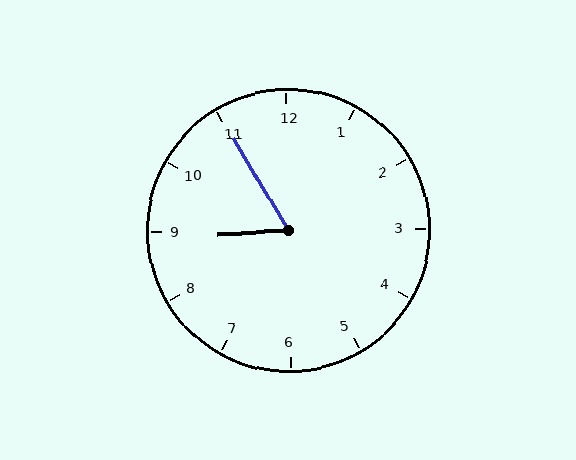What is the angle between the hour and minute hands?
Approximately 62 degrees.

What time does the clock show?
8:55.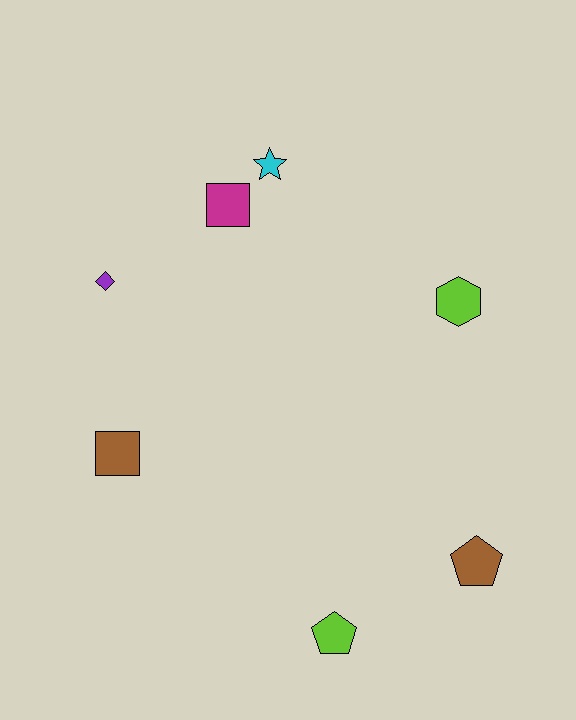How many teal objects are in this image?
There are no teal objects.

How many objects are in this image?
There are 7 objects.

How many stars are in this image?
There is 1 star.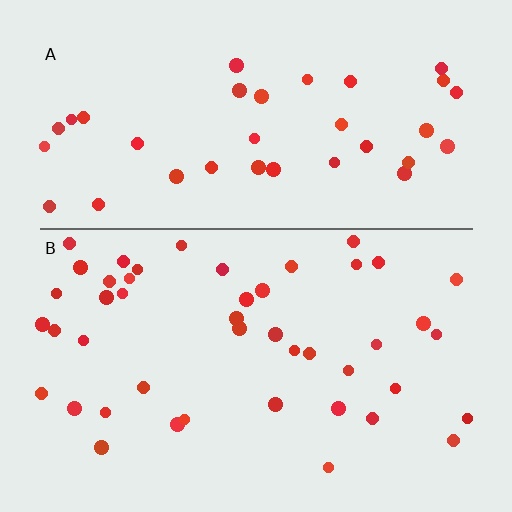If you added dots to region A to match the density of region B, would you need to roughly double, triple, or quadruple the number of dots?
Approximately double.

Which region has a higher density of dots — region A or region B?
B (the bottom).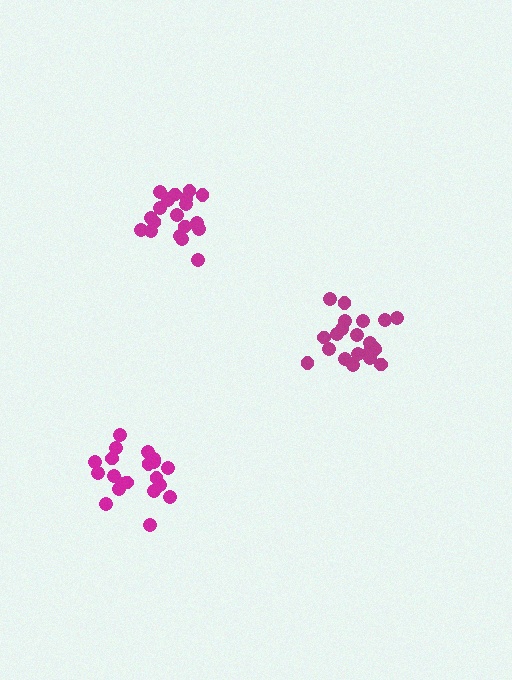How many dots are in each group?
Group 1: 21 dots, Group 2: 20 dots, Group 3: 21 dots (62 total).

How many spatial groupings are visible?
There are 3 spatial groupings.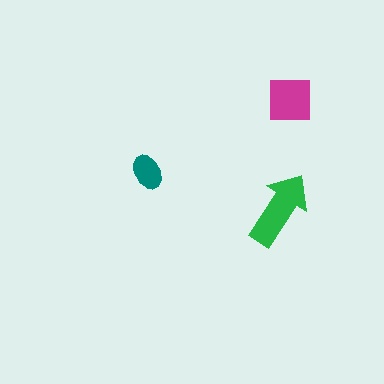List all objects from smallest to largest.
The teal ellipse, the magenta square, the green arrow.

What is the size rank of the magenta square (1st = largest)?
2nd.